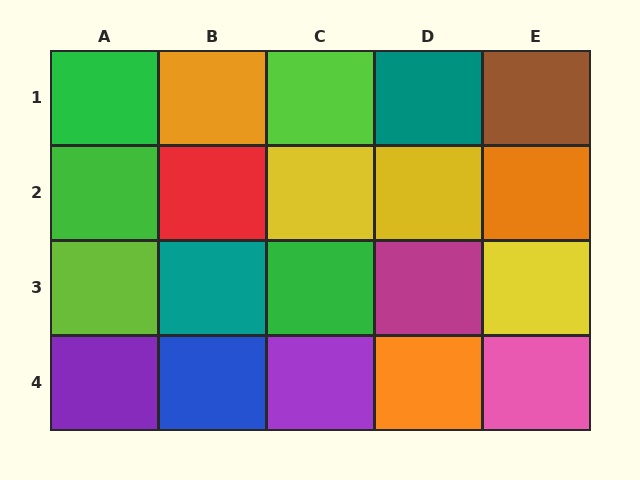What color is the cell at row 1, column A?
Green.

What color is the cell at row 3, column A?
Lime.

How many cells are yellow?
3 cells are yellow.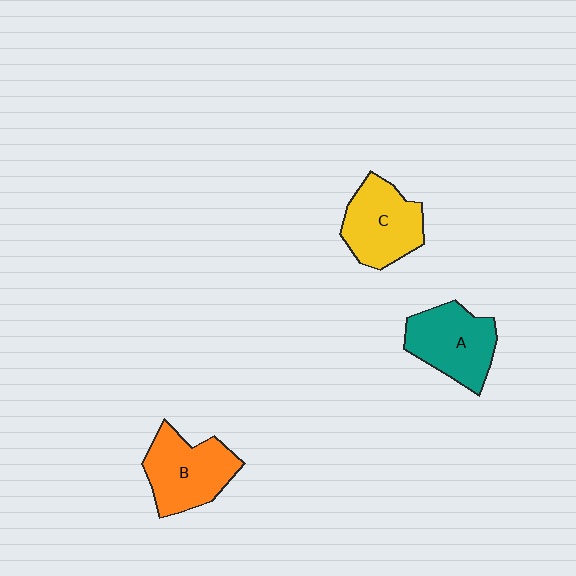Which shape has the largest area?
Shape B (orange).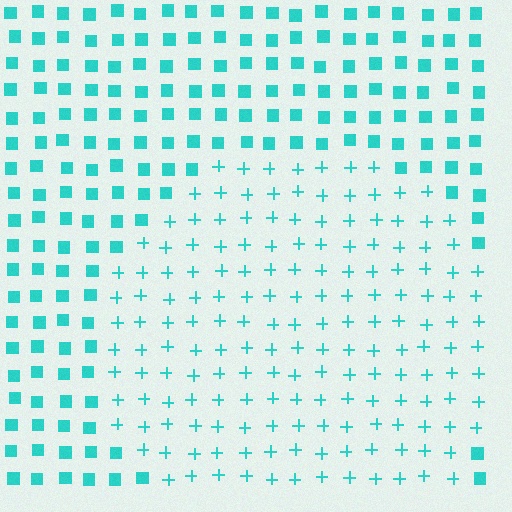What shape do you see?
I see a circle.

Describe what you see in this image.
The image is filled with small cyan elements arranged in a uniform grid. A circle-shaped region contains plus signs, while the surrounding area contains squares. The boundary is defined purely by the change in element shape.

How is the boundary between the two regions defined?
The boundary is defined by a change in element shape: plus signs inside vs. squares outside. All elements share the same color and spacing.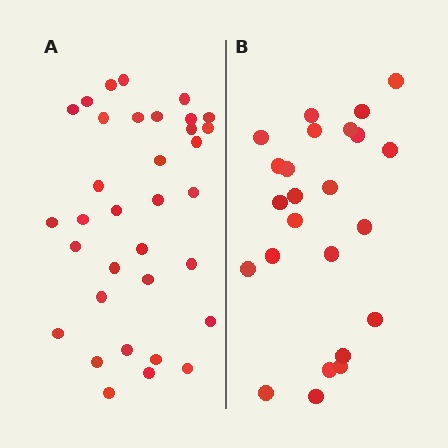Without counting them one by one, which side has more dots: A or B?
Region A (the left region) has more dots.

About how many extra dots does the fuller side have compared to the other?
Region A has roughly 10 or so more dots than region B.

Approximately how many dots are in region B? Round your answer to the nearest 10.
About 20 dots. (The exact count is 24, which rounds to 20.)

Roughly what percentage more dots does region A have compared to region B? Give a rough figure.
About 40% more.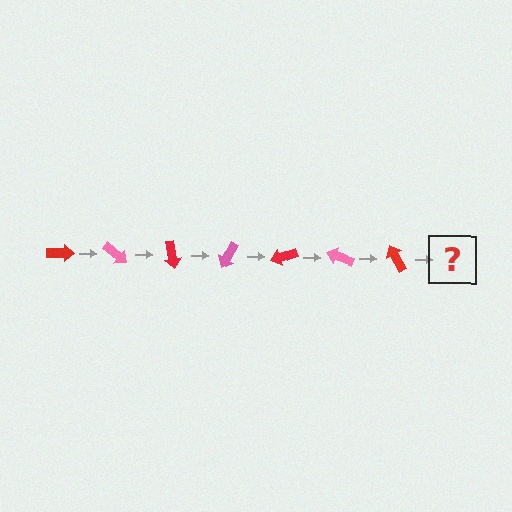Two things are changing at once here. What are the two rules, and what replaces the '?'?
The two rules are that it rotates 40 degrees each step and the color cycles through red and pink. The '?' should be a pink arrow, rotated 280 degrees from the start.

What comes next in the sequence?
The next element should be a pink arrow, rotated 280 degrees from the start.